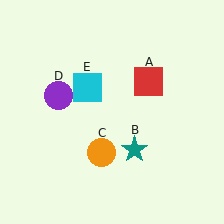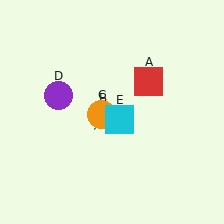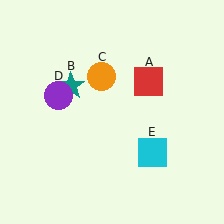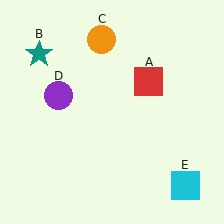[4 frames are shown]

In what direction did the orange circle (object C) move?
The orange circle (object C) moved up.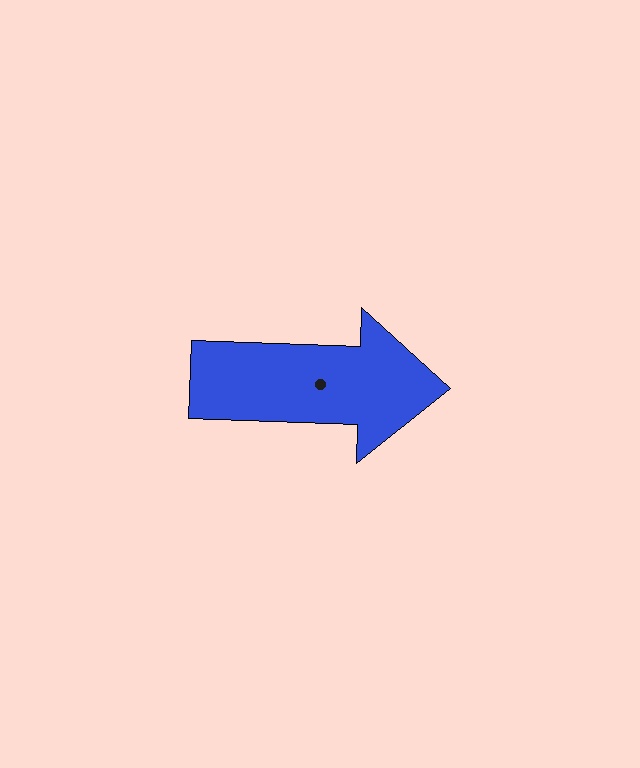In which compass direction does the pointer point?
East.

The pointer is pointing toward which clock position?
Roughly 3 o'clock.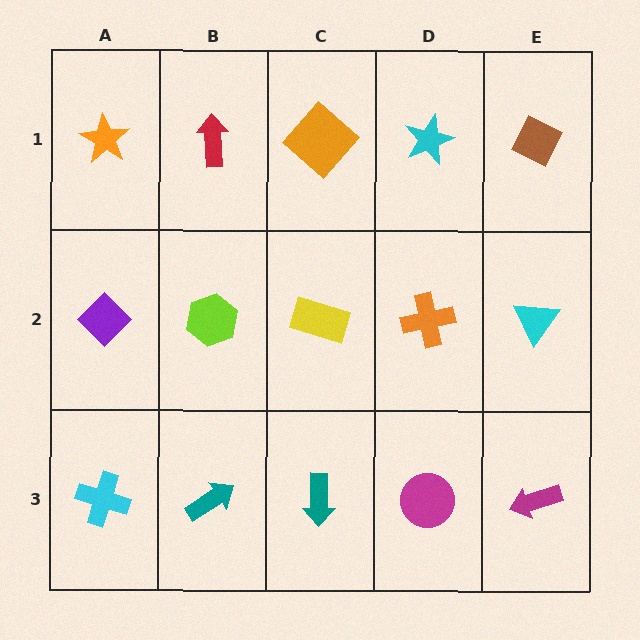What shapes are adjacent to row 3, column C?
A yellow rectangle (row 2, column C), a teal arrow (row 3, column B), a magenta circle (row 3, column D).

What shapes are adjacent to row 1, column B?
A lime hexagon (row 2, column B), an orange star (row 1, column A), an orange diamond (row 1, column C).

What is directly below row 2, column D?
A magenta circle.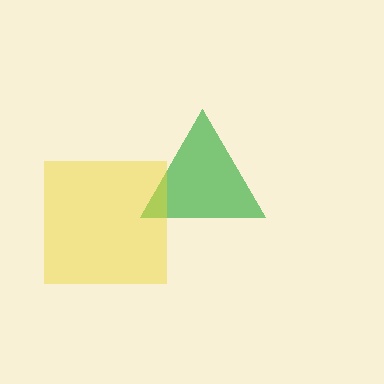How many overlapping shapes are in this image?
There are 2 overlapping shapes in the image.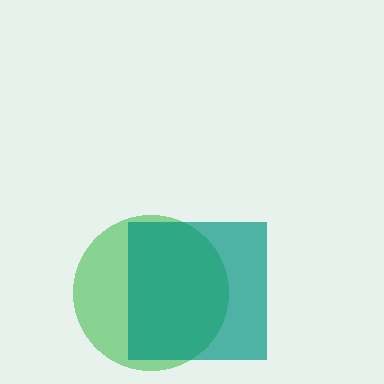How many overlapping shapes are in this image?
There are 2 overlapping shapes in the image.